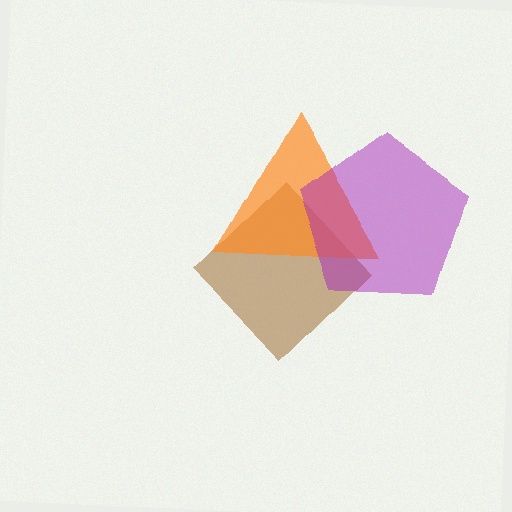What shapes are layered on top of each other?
The layered shapes are: a brown diamond, an orange triangle, a purple pentagon.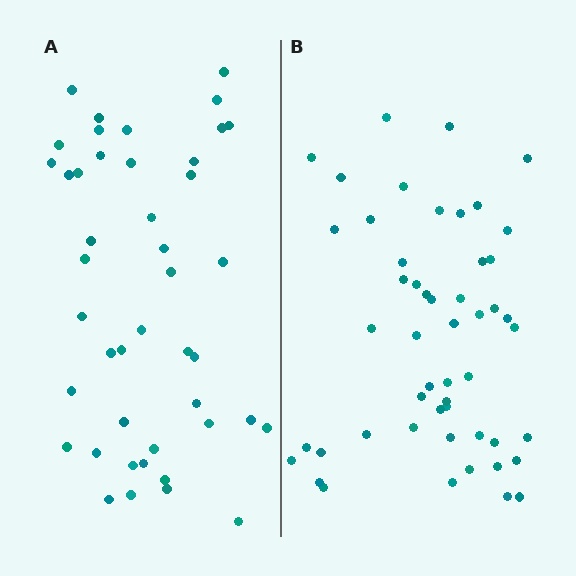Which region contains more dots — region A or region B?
Region B (the right region) has more dots.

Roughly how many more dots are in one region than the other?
Region B has roughly 8 or so more dots than region A.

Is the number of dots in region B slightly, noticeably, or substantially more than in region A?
Region B has only slightly more — the two regions are fairly close. The ratio is roughly 1.2 to 1.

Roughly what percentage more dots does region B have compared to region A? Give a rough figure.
About 15% more.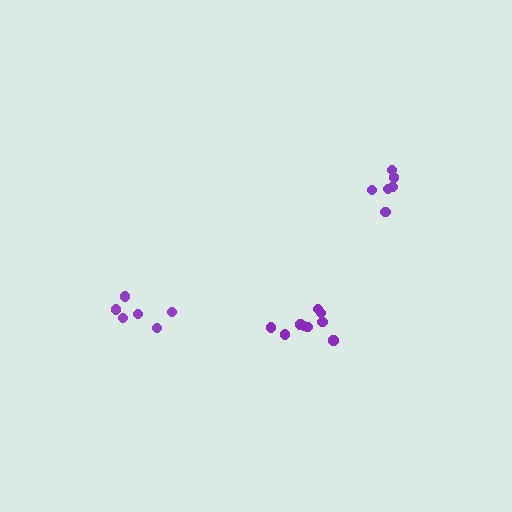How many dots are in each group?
Group 1: 6 dots, Group 2: 6 dots, Group 3: 9 dots (21 total).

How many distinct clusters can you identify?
There are 3 distinct clusters.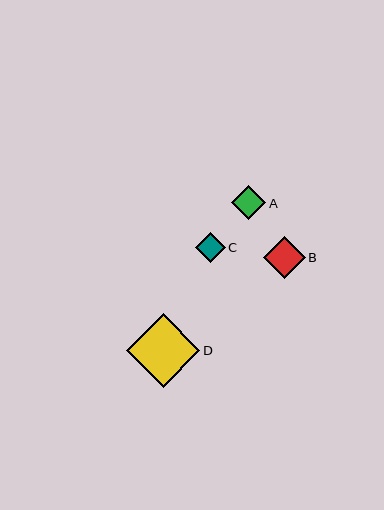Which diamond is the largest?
Diamond D is the largest with a size of approximately 74 pixels.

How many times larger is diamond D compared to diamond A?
Diamond D is approximately 2.1 times the size of diamond A.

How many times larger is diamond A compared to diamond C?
Diamond A is approximately 1.2 times the size of diamond C.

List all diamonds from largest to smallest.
From largest to smallest: D, B, A, C.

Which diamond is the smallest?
Diamond C is the smallest with a size of approximately 29 pixels.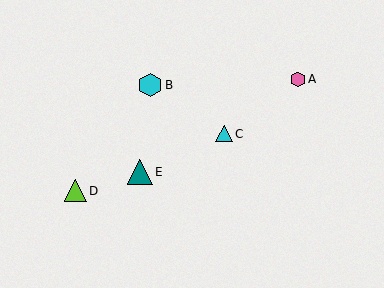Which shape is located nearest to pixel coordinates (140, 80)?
The cyan hexagon (labeled B) at (150, 85) is nearest to that location.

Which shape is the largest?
The teal triangle (labeled E) is the largest.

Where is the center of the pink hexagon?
The center of the pink hexagon is at (298, 79).